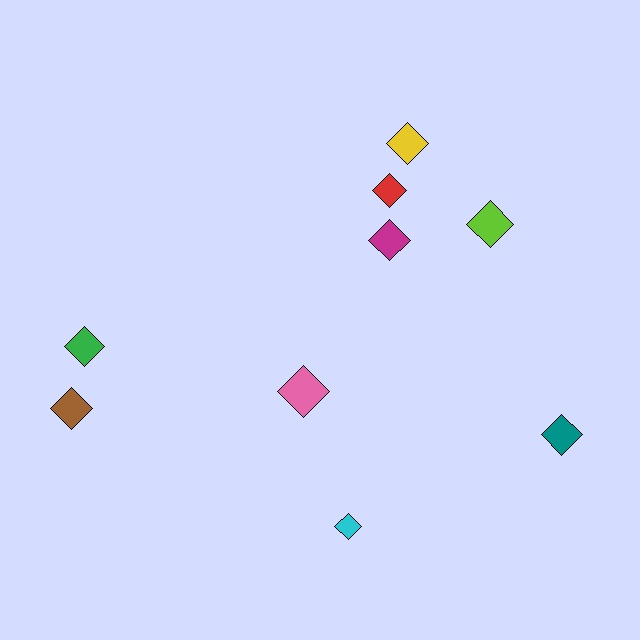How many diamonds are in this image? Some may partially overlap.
There are 9 diamonds.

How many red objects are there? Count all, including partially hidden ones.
There is 1 red object.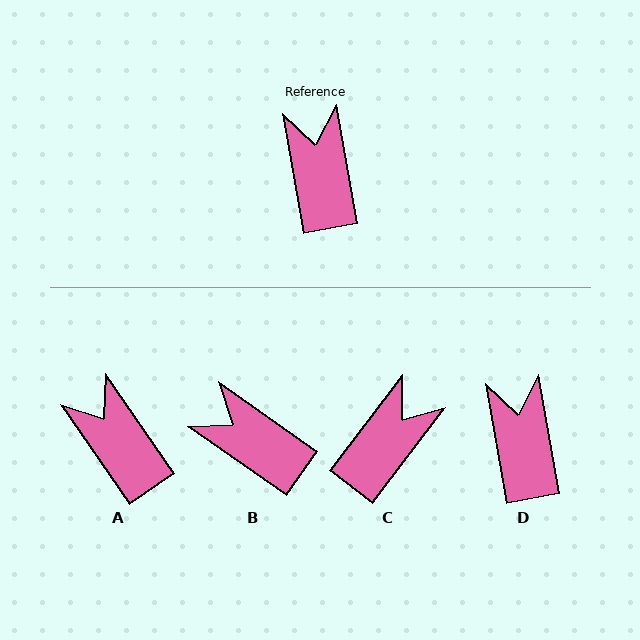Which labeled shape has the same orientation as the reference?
D.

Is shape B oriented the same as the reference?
No, it is off by about 45 degrees.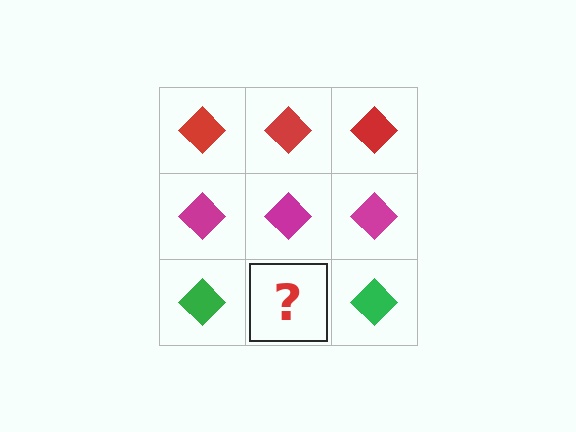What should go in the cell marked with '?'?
The missing cell should contain a green diamond.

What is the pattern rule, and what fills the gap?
The rule is that each row has a consistent color. The gap should be filled with a green diamond.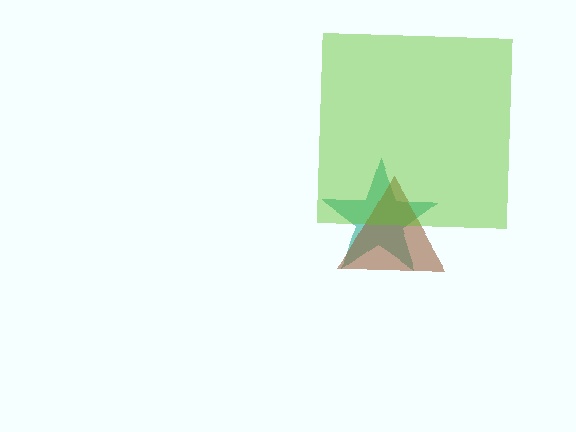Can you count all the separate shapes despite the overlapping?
Yes, there are 3 separate shapes.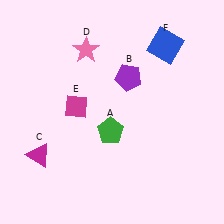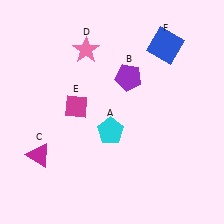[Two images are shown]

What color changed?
The pentagon (A) changed from green in Image 1 to cyan in Image 2.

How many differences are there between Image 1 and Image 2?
There is 1 difference between the two images.